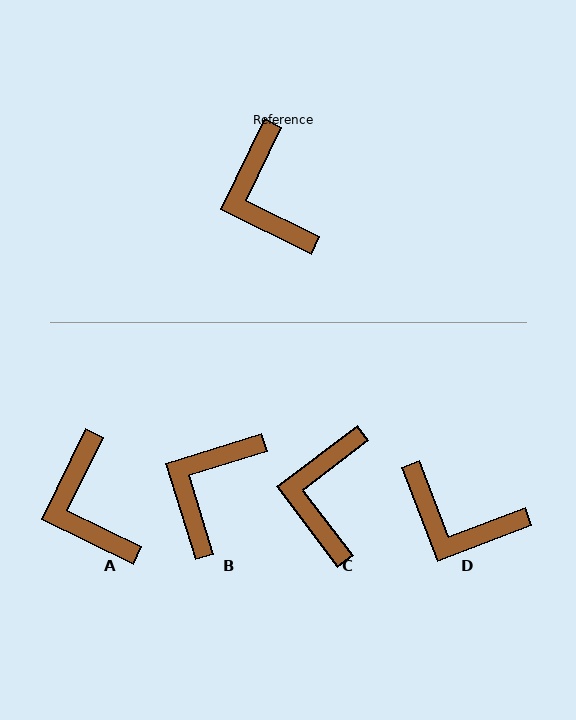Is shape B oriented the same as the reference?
No, it is off by about 47 degrees.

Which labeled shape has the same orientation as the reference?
A.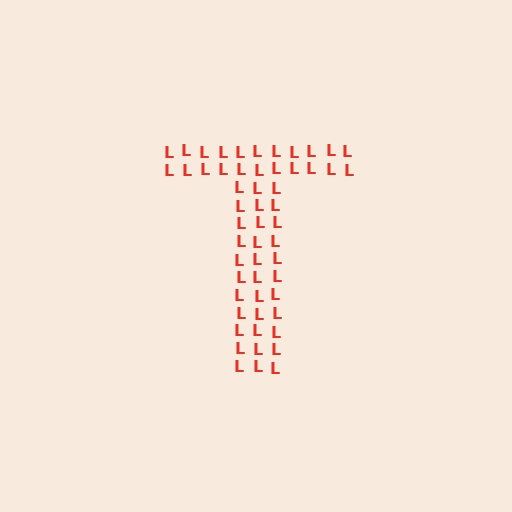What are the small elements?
The small elements are letter L's.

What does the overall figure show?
The overall figure shows the letter T.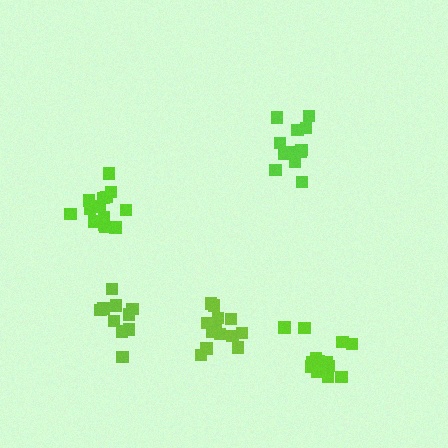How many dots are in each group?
Group 1: 12 dots, Group 2: 14 dots, Group 3: 13 dots, Group 4: 13 dots, Group 5: 10 dots (62 total).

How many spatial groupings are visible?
There are 5 spatial groupings.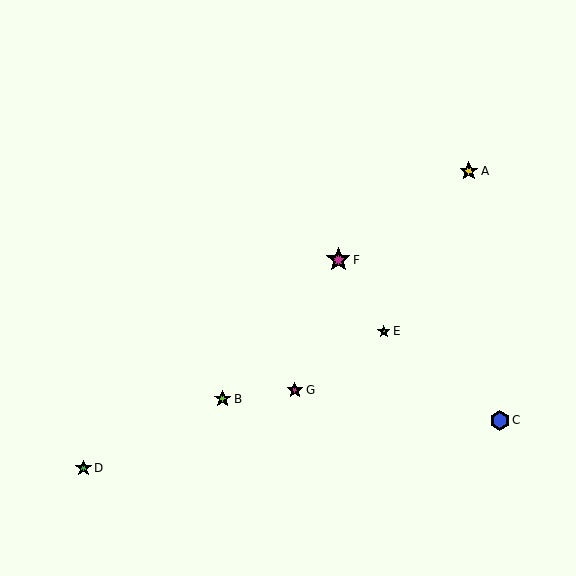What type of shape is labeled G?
Shape G is a magenta star.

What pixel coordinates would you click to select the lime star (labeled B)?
Click at (223, 399) to select the lime star B.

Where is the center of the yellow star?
The center of the yellow star is at (469, 171).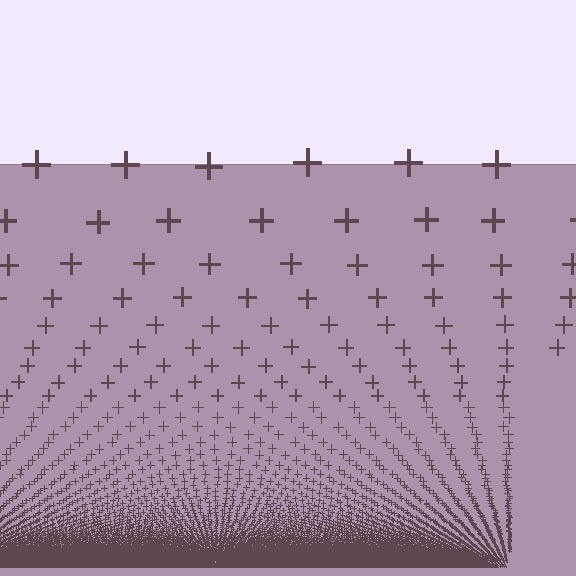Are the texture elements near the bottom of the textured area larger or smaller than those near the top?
Smaller. The gradient is inverted — elements near the bottom are smaller and denser.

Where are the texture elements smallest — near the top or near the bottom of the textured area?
Near the bottom.